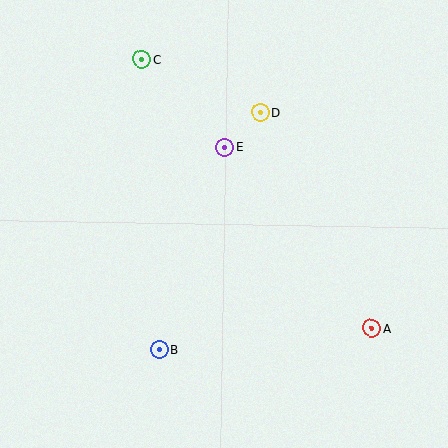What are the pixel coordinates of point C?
Point C is at (142, 59).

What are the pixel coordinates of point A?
Point A is at (372, 328).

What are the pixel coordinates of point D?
Point D is at (260, 112).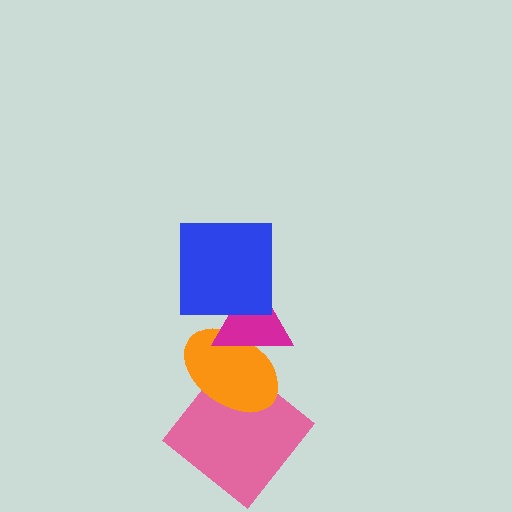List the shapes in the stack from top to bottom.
From top to bottom: the blue square, the magenta triangle, the orange ellipse, the pink diamond.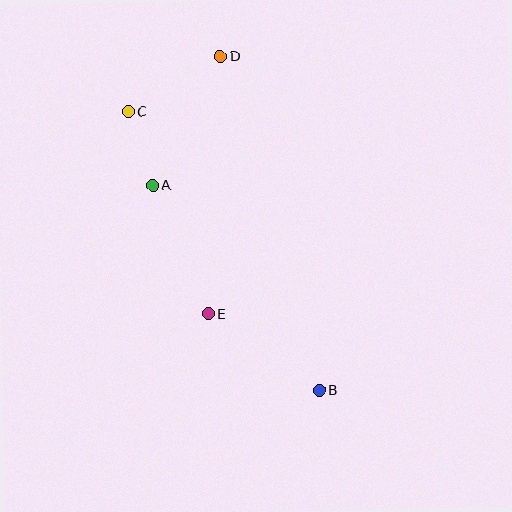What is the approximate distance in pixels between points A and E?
The distance between A and E is approximately 140 pixels.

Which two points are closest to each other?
Points A and C are closest to each other.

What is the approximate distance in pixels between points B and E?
The distance between B and E is approximately 135 pixels.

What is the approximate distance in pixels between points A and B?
The distance between A and B is approximately 264 pixels.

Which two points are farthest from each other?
Points B and D are farthest from each other.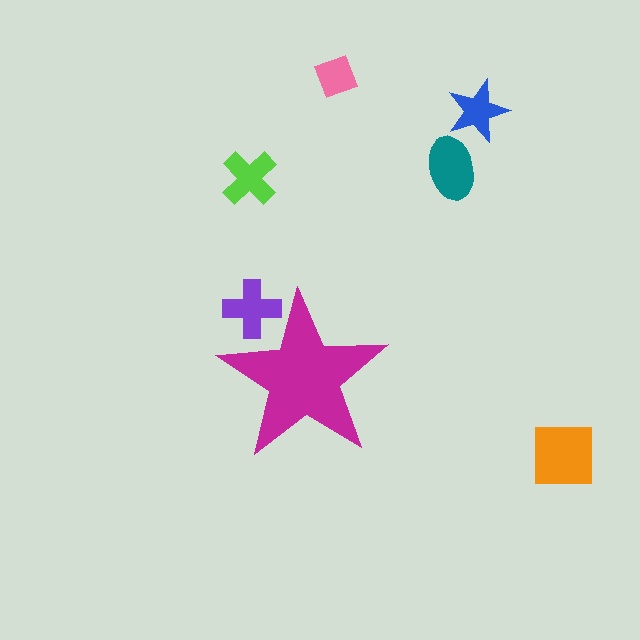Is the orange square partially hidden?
No, the orange square is fully visible.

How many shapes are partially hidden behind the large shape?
1 shape is partially hidden.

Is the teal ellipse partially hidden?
No, the teal ellipse is fully visible.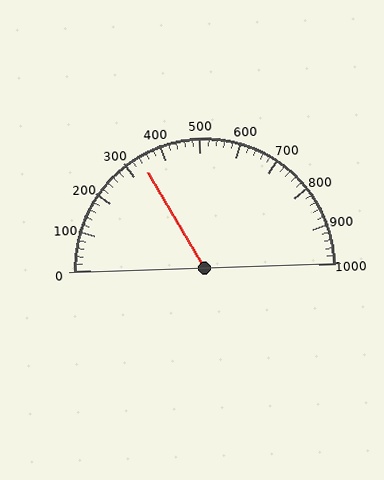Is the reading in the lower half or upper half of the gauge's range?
The reading is in the lower half of the range (0 to 1000).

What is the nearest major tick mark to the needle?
The nearest major tick mark is 300.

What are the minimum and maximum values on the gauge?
The gauge ranges from 0 to 1000.